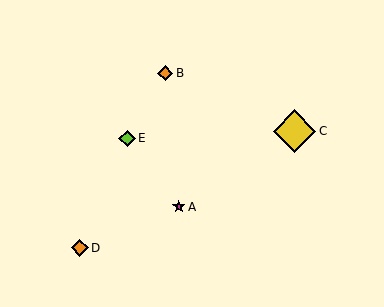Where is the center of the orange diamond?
The center of the orange diamond is at (165, 73).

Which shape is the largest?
The yellow diamond (labeled C) is the largest.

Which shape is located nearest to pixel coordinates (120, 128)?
The lime diamond (labeled E) at (127, 138) is nearest to that location.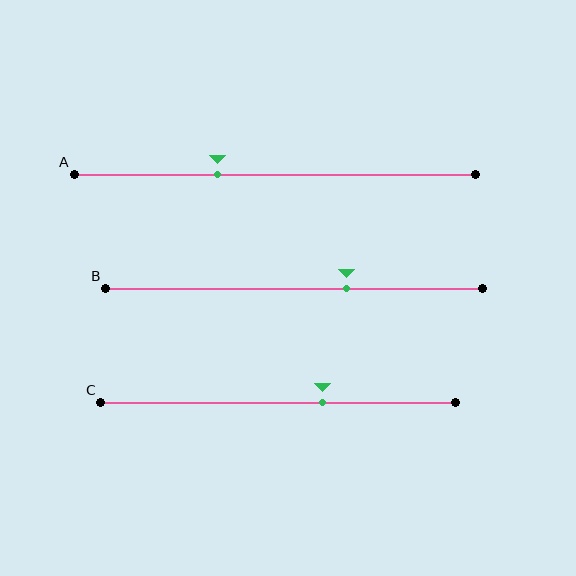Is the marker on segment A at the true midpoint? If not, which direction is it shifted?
No, the marker on segment A is shifted to the left by about 14% of the segment length.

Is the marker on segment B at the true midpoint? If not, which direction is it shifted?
No, the marker on segment B is shifted to the right by about 14% of the segment length.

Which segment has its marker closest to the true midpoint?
Segment C has its marker closest to the true midpoint.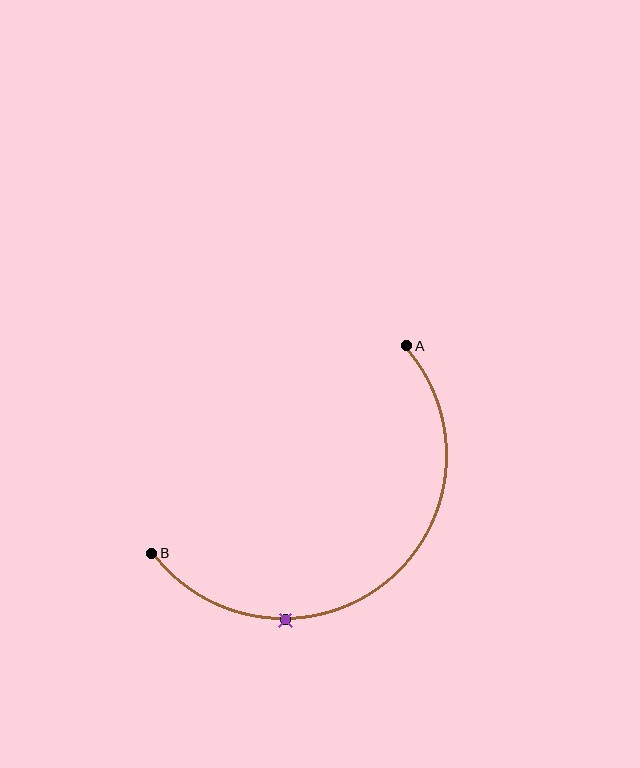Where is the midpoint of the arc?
The arc midpoint is the point on the curve farthest from the straight line joining A and B. It sits below and to the right of that line.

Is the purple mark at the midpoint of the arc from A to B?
No. The purple mark lies on the arc but is closer to endpoint B. The arc midpoint would be at the point on the curve equidistant along the arc from both A and B.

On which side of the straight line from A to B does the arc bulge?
The arc bulges below and to the right of the straight line connecting A and B.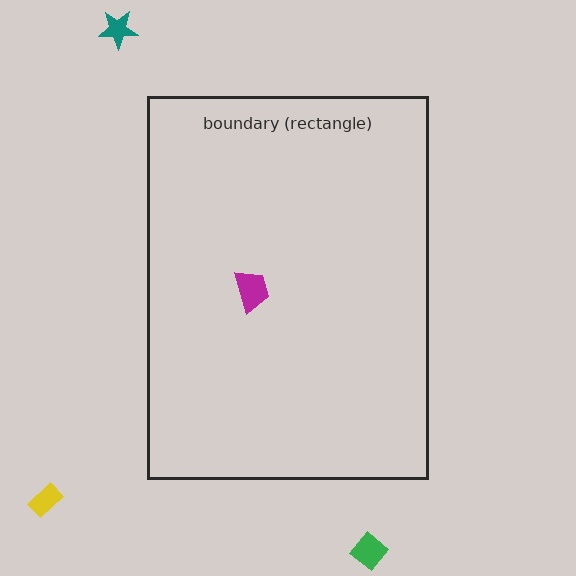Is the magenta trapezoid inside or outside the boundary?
Inside.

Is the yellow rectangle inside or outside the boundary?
Outside.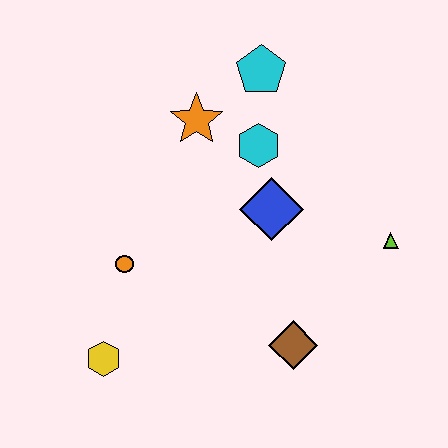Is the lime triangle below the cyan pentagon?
Yes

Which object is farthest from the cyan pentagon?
The yellow hexagon is farthest from the cyan pentagon.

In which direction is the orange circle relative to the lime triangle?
The orange circle is to the left of the lime triangle.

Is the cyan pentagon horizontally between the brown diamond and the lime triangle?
No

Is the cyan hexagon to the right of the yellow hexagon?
Yes